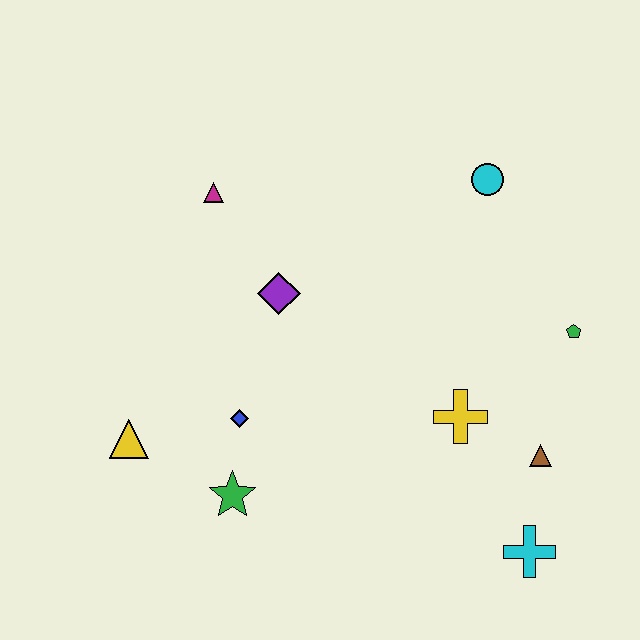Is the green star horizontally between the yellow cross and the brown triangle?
No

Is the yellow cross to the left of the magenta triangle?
No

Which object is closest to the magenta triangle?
The purple diamond is closest to the magenta triangle.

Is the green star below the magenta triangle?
Yes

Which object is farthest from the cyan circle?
The yellow triangle is farthest from the cyan circle.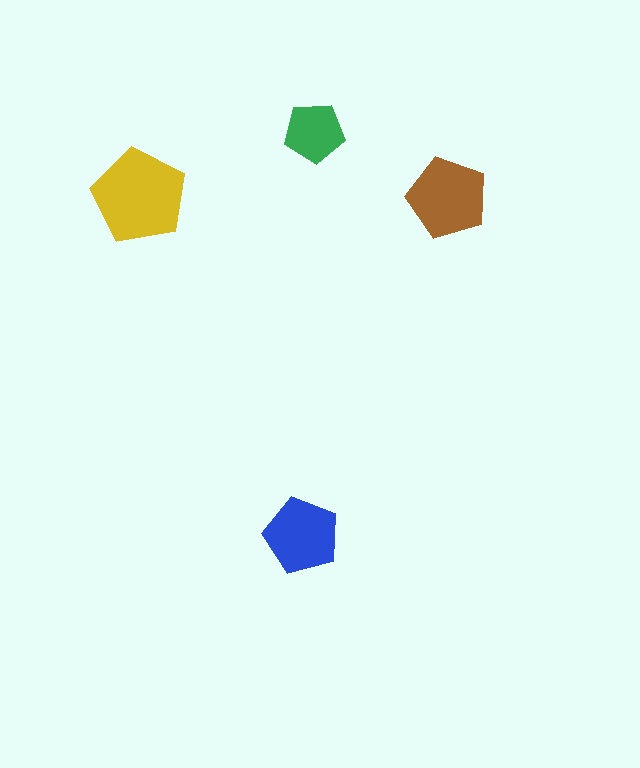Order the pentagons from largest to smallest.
the yellow one, the brown one, the blue one, the green one.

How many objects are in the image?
There are 4 objects in the image.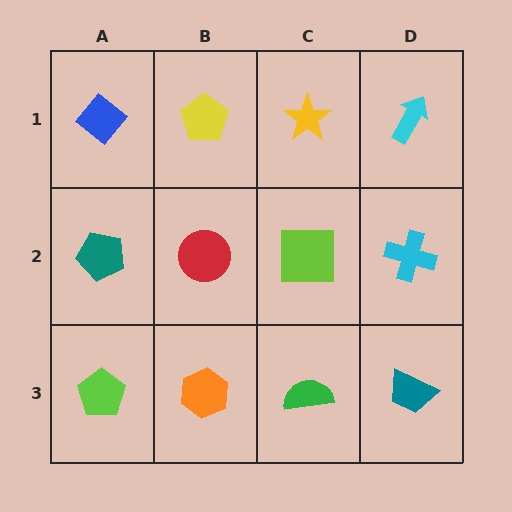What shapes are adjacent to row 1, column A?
A teal pentagon (row 2, column A), a yellow pentagon (row 1, column B).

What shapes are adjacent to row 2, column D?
A cyan arrow (row 1, column D), a teal trapezoid (row 3, column D), a lime square (row 2, column C).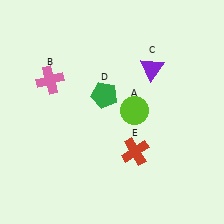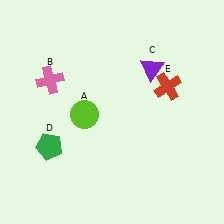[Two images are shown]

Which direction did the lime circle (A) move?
The lime circle (A) moved left.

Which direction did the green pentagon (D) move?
The green pentagon (D) moved left.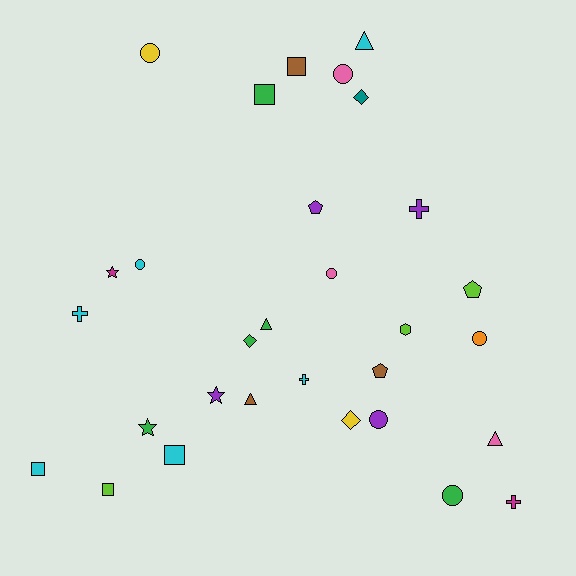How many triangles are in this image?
There are 4 triangles.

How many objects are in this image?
There are 30 objects.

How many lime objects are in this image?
There are 3 lime objects.